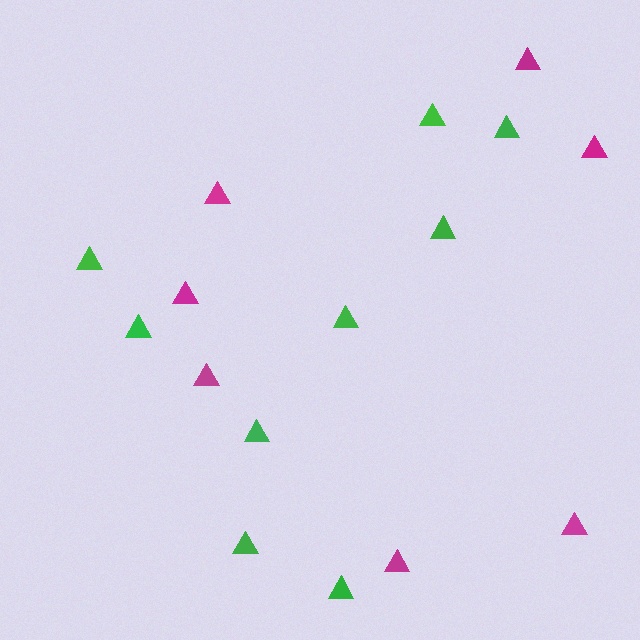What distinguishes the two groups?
There are 2 groups: one group of magenta triangles (7) and one group of green triangles (9).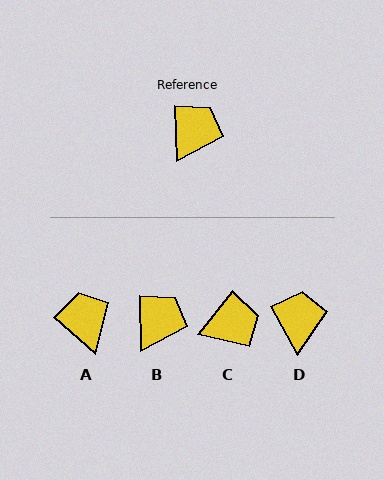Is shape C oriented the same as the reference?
No, it is off by about 41 degrees.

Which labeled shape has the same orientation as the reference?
B.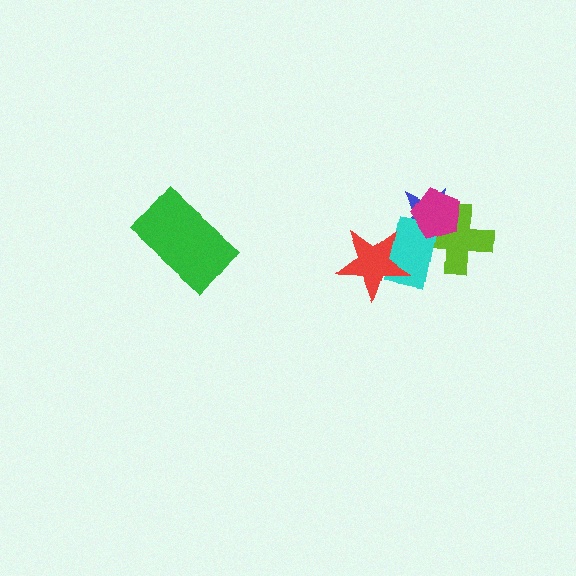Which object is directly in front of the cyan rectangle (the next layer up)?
The magenta pentagon is directly in front of the cyan rectangle.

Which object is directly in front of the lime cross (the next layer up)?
The cyan rectangle is directly in front of the lime cross.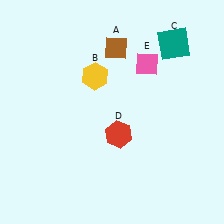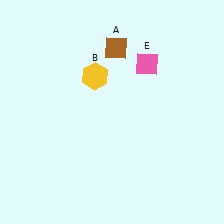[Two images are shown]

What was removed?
The red hexagon (D), the teal square (C) were removed in Image 2.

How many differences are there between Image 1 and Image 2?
There are 2 differences between the two images.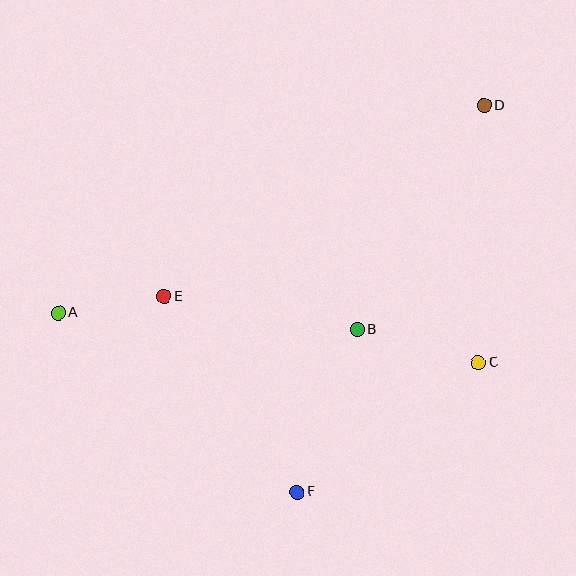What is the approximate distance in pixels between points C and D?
The distance between C and D is approximately 257 pixels.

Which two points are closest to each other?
Points A and E are closest to each other.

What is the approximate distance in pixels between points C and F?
The distance between C and F is approximately 223 pixels.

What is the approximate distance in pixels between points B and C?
The distance between B and C is approximately 125 pixels.